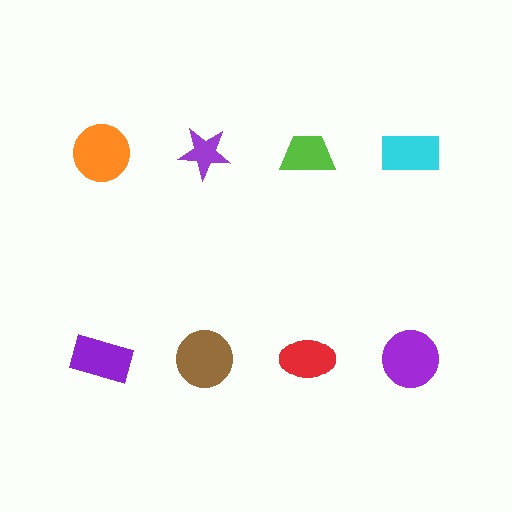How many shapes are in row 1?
4 shapes.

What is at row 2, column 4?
A purple circle.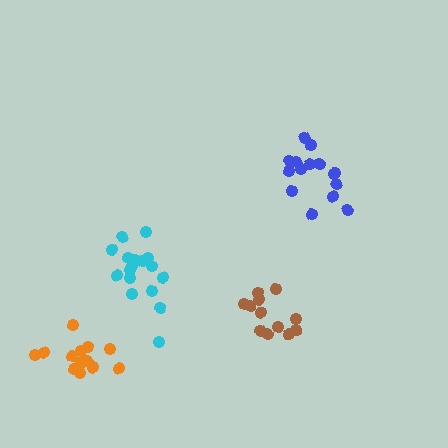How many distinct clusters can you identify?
There are 4 distinct clusters.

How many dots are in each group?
Group 1: 14 dots, Group 2: 17 dots, Group 3: 12 dots, Group 4: 13 dots (56 total).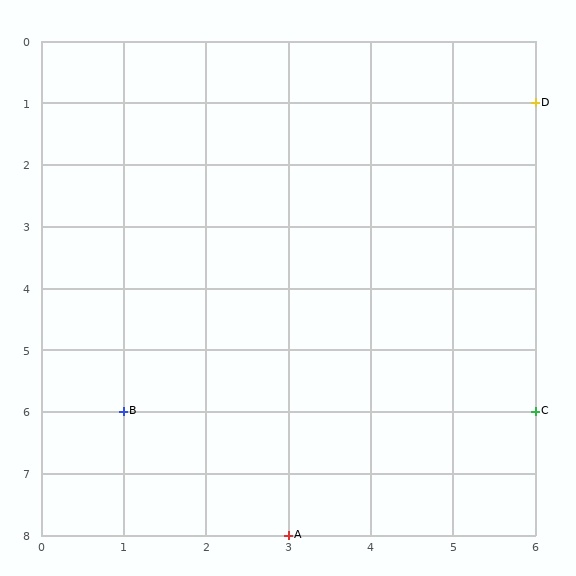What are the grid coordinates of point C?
Point C is at grid coordinates (6, 6).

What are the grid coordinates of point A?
Point A is at grid coordinates (3, 8).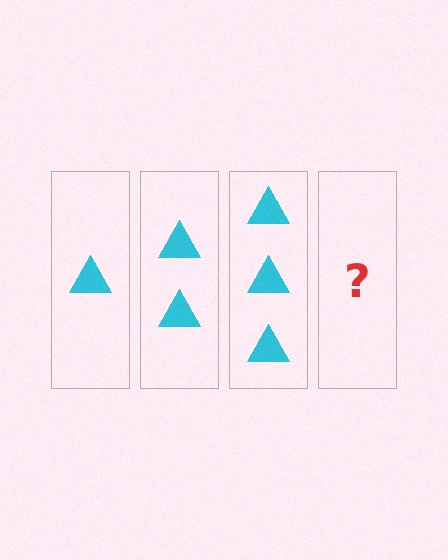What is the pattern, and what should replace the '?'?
The pattern is that each step adds one more triangle. The '?' should be 4 triangles.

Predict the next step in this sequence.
The next step is 4 triangles.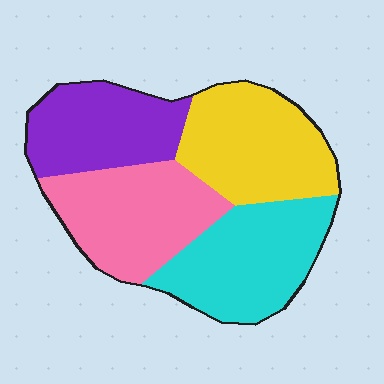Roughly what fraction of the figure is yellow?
Yellow covers 26% of the figure.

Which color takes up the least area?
Purple, at roughly 20%.